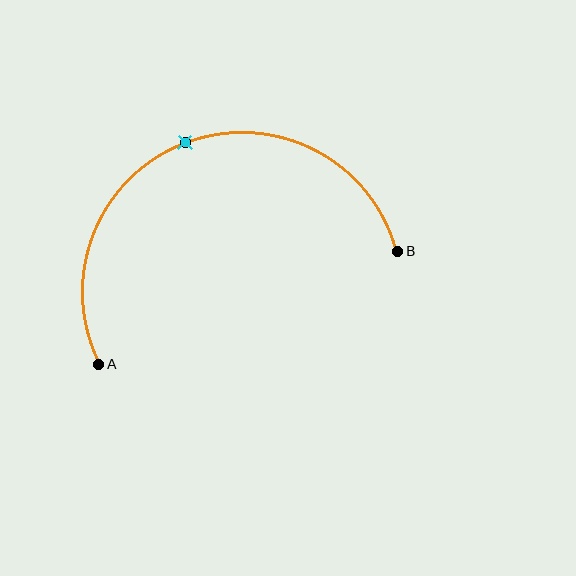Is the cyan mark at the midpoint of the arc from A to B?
Yes. The cyan mark lies on the arc at equal arc-length from both A and B — it is the arc midpoint.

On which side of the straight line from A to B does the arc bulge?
The arc bulges above the straight line connecting A and B.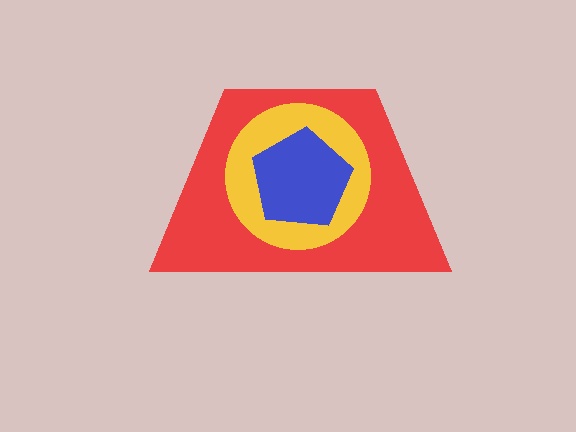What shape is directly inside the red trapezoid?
The yellow circle.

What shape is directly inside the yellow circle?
The blue pentagon.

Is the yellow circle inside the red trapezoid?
Yes.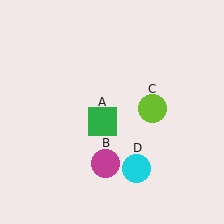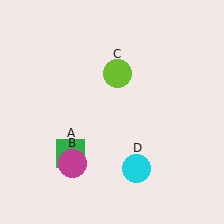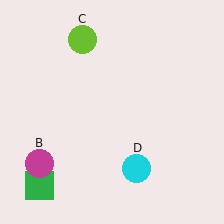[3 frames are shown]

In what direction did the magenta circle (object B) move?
The magenta circle (object B) moved left.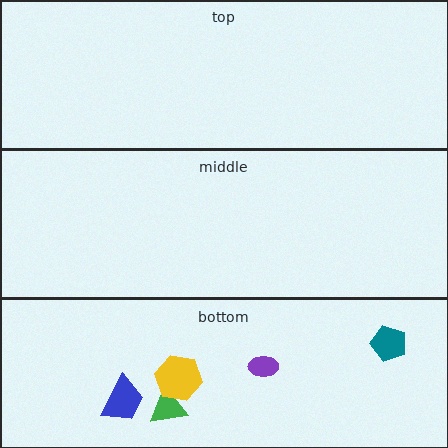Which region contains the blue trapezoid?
The bottom region.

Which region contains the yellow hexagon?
The bottom region.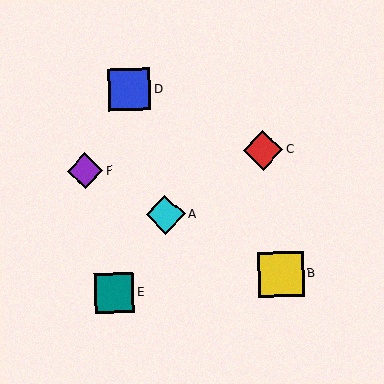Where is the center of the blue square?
The center of the blue square is at (130, 90).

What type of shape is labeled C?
Shape C is a red diamond.